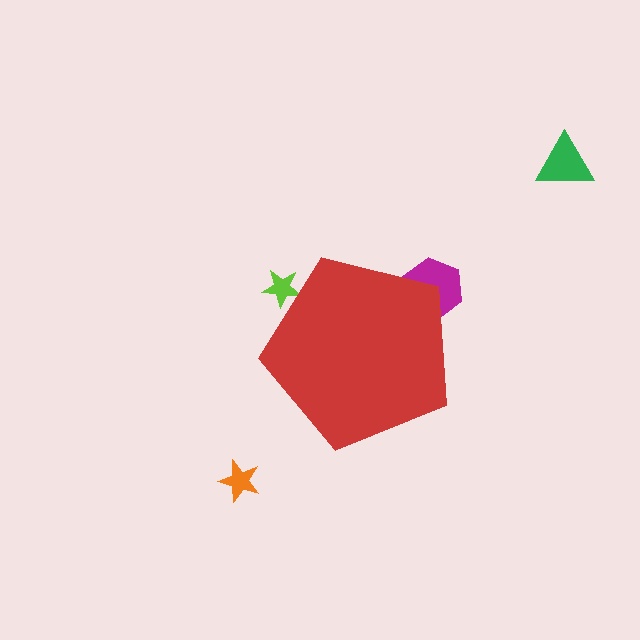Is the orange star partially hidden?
No, the orange star is fully visible.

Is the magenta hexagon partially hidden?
Yes, the magenta hexagon is partially hidden behind the red pentagon.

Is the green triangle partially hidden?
No, the green triangle is fully visible.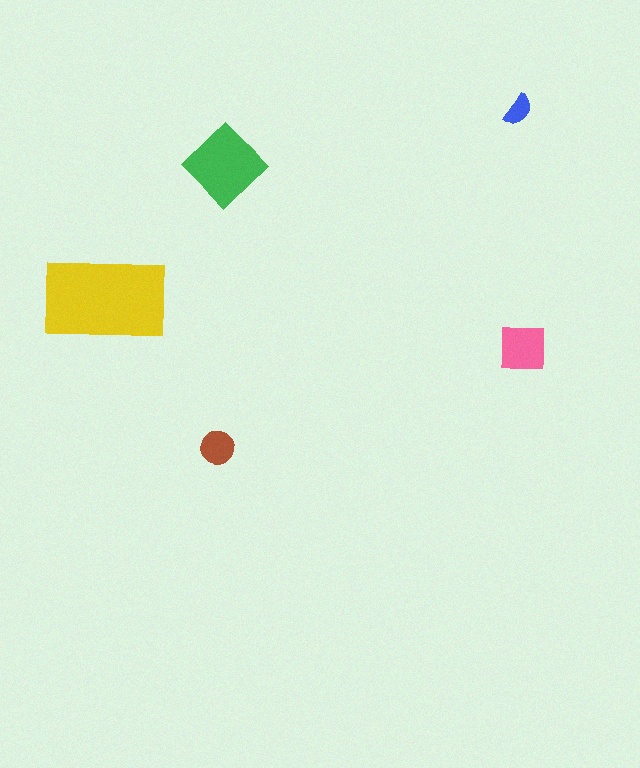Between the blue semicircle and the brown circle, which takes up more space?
The brown circle.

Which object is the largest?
The yellow rectangle.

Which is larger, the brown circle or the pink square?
The pink square.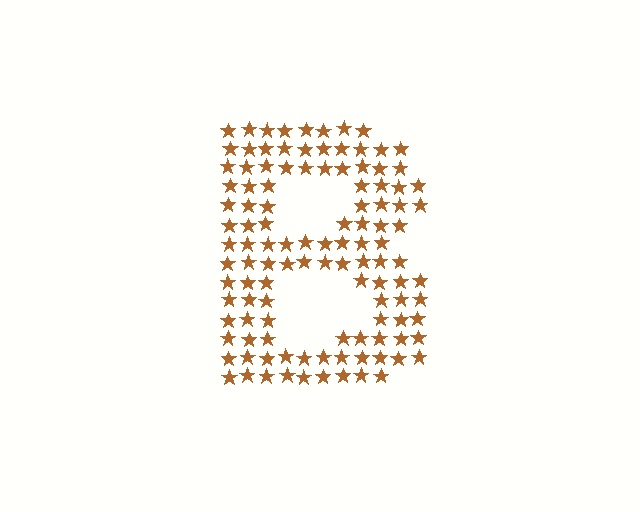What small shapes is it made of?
It is made of small stars.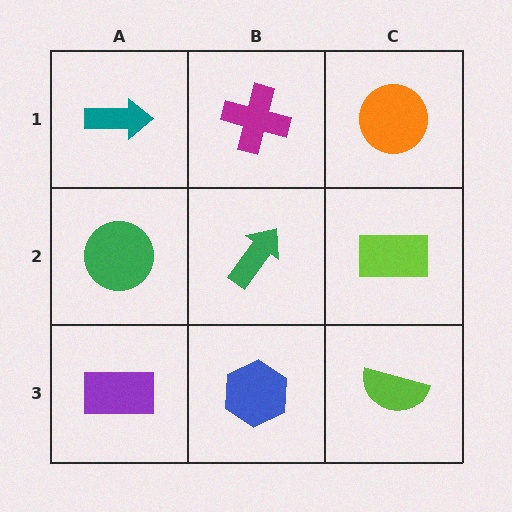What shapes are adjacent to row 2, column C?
An orange circle (row 1, column C), a lime semicircle (row 3, column C), a green arrow (row 2, column B).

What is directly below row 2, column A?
A purple rectangle.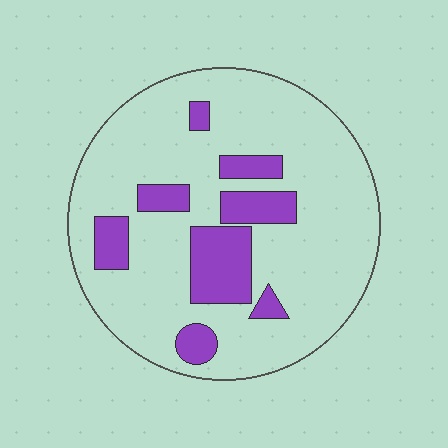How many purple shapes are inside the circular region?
8.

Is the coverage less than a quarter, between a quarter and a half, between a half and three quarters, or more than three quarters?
Less than a quarter.